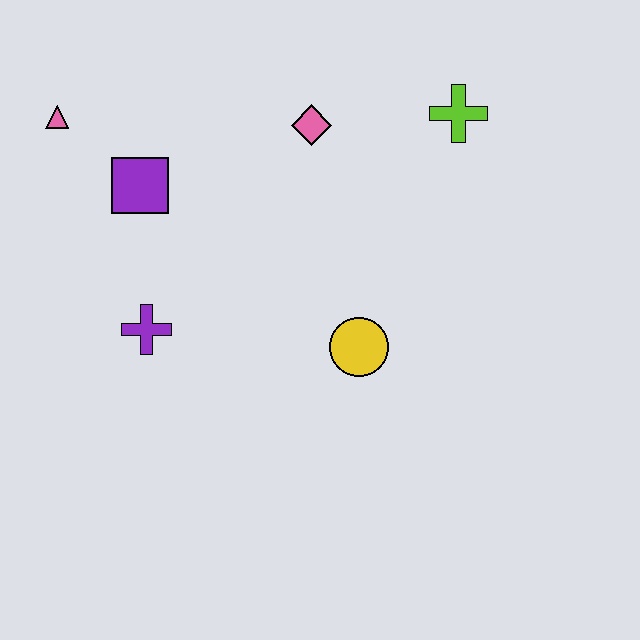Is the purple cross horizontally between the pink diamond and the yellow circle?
No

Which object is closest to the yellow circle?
The purple cross is closest to the yellow circle.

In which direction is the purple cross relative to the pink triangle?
The purple cross is below the pink triangle.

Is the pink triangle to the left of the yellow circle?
Yes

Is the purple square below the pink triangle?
Yes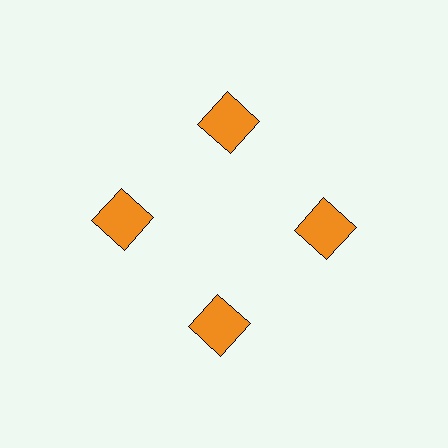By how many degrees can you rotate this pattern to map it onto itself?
The pattern maps onto itself every 90 degrees of rotation.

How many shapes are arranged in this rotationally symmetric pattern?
There are 4 shapes, arranged in 4 groups of 1.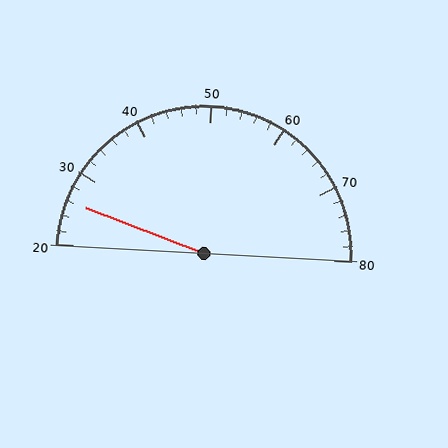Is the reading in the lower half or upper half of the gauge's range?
The reading is in the lower half of the range (20 to 80).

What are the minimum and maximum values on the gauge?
The gauge ranges from 20 to 80.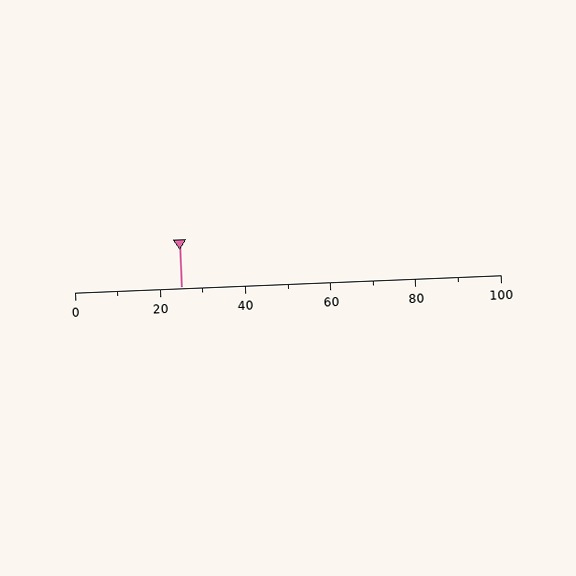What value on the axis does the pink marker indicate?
The marker indicates approximately 25.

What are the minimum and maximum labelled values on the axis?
The axis runs from 0 to 100.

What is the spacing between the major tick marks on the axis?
The major ticks are spaced 20 apart.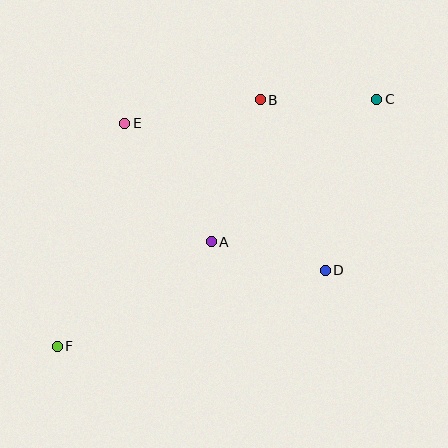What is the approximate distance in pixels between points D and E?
The distance between D and E is approximately 248 pixels.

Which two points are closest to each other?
Points B and C are closest to each other.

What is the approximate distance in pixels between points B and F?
The distance between B and F is approximately 319 pixels.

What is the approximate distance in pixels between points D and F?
The distance between D and F is approximately 278 pixels.